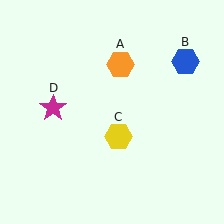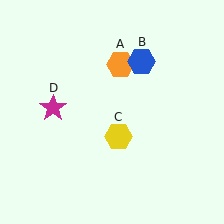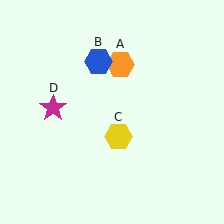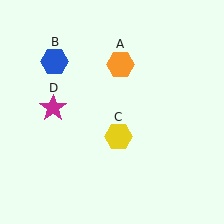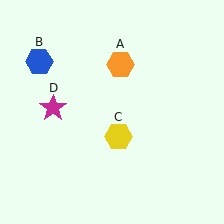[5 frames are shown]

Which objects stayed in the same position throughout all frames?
Orange hexagon (object A) and yellow hexagon (object C) and magenta star (object D) remained stationary.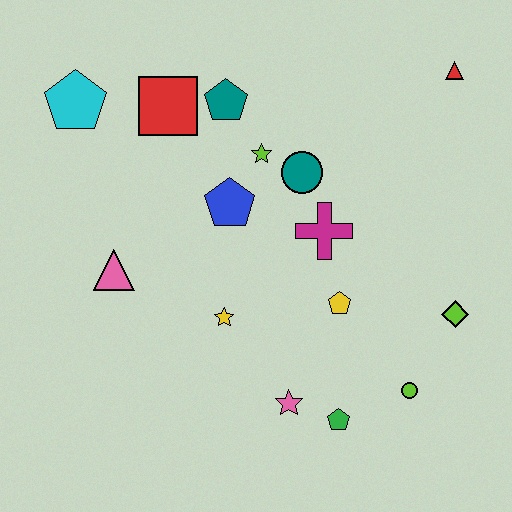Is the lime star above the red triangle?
No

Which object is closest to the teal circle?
The lime star is closest to the teal circle.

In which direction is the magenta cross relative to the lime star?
The magenta cross is below the lime star.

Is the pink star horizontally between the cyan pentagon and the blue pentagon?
No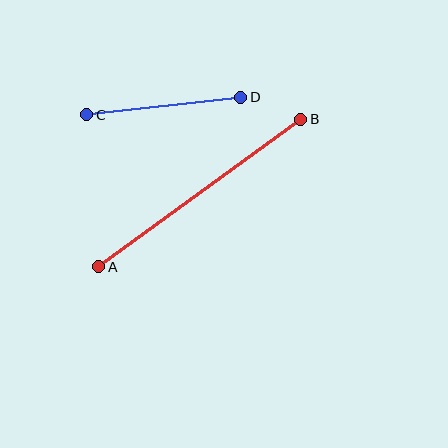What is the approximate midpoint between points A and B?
The midpoint is at approximately (200, 193) pixels.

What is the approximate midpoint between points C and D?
The midpoint is at approximately (164, 106) pixels.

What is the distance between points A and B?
The distance is approximately 250 pixels.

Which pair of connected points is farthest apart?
Points A and B are farthest apart.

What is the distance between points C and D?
The distance is approximately 155 pixels.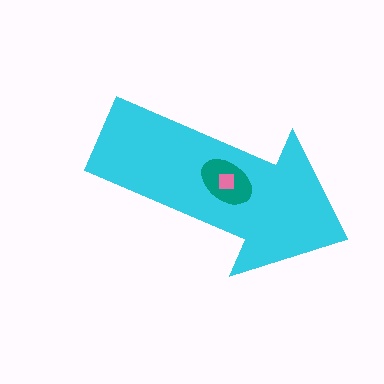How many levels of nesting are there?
3.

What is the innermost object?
The pink square.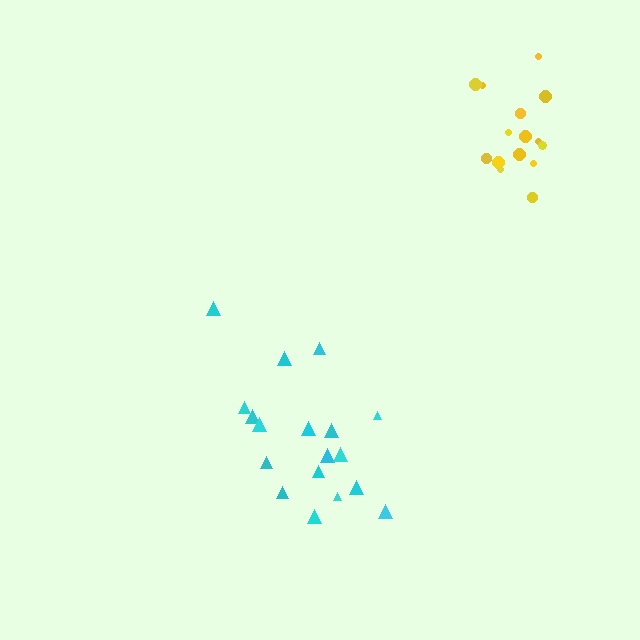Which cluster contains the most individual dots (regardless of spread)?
Cyan (18).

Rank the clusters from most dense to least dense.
yellow, cyan.